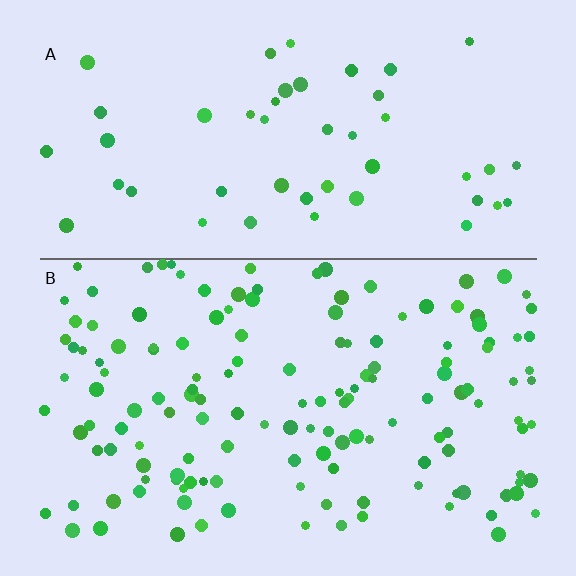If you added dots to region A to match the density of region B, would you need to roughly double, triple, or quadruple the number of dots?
Approximately triple.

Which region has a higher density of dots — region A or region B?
B (the bottom).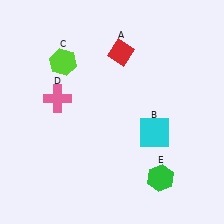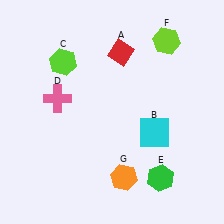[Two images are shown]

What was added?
A lime hexagon (F), an orange hexagon (G) were added in Image 2.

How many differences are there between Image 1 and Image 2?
There are 2 differences between the two images.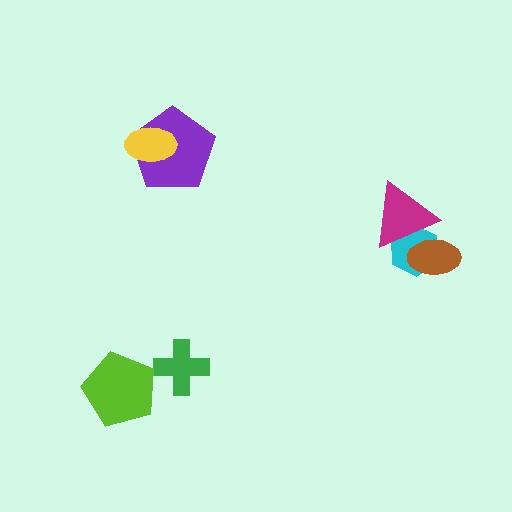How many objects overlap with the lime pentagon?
0 objects overlap with the lime pentagon.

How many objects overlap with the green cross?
0 objects overlap with the green cross.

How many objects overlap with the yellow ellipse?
1 object overlaps with the yellow ellipse.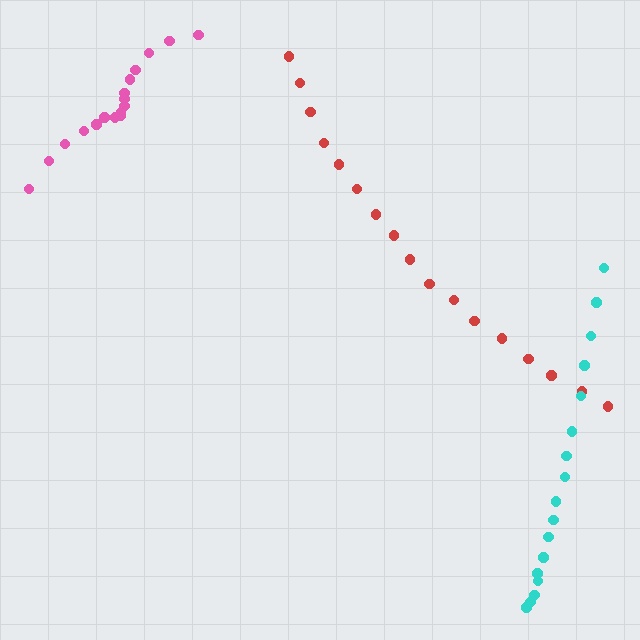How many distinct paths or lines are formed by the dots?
There are 3 distinct paths.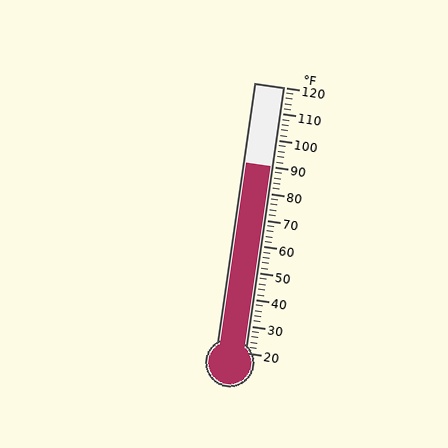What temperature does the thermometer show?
The thermometer shows approximately 90°F.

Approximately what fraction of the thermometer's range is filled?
The thermometer is filled to approximately 70% of its range.